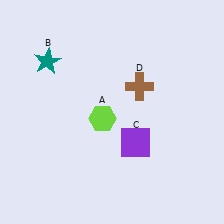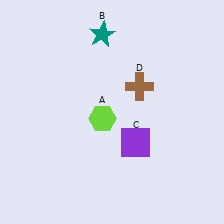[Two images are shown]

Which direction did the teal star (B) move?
The teal star (B) moved right.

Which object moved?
The teal star (B) moved right.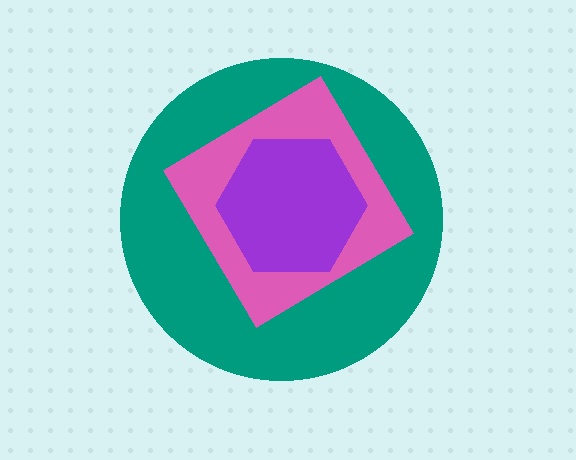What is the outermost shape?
The teal circle.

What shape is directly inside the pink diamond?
The purple hexagon.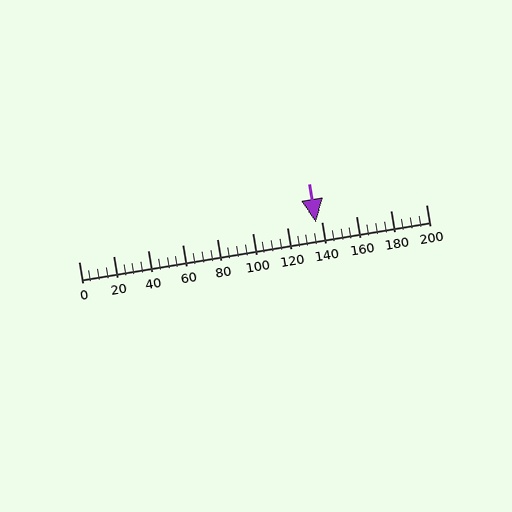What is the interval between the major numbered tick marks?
The major tick marks are spaced 20 units apart.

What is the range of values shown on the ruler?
The ruler shows values from 0 to 200.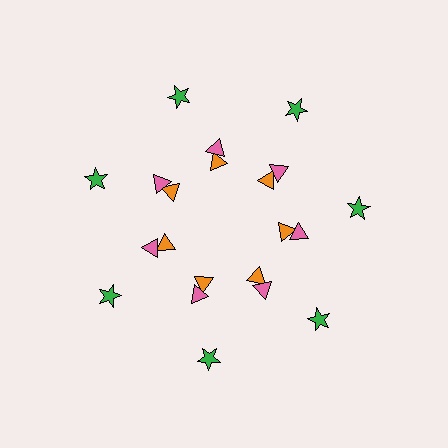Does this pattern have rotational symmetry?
Yes, this pattern has 7-fold rotational symmetry. It looks the same after rotating 51 degrees around the center.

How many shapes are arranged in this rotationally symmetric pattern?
There are 21 shapes, arranged in 7 groups of 3.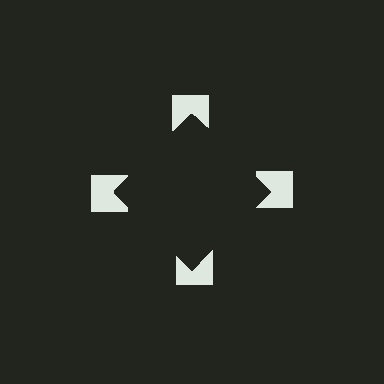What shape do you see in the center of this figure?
An illusory square — its edges are inferred from the aligned wedge cuts in the notched squares, not physically drawn.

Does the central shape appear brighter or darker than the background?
It typically appears slightly darker than the background, even though no actual brightness change is drawn.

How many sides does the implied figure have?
4 sides.